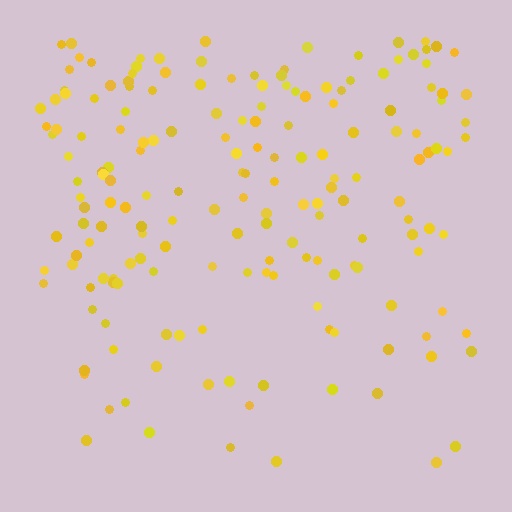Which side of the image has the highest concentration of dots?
The top.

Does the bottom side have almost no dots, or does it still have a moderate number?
Still a moderate number, just noticeably fewer than the top.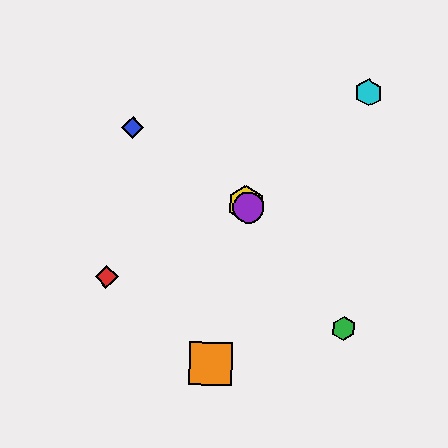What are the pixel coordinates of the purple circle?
The purple circle is at (249, 207).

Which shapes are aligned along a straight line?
The green hexagon, the yellow hexagon, the purple circle are aligned along a straight line.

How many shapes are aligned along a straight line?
3 shapes (the green hexagon, the yellow hexagon, the purple circle) are aligned along a straight line.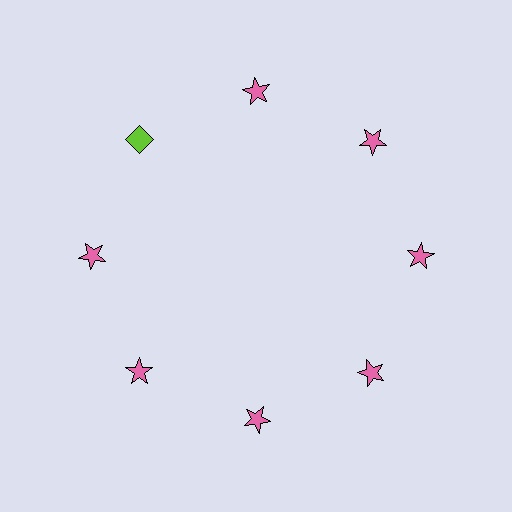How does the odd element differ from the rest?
It differs in both color (lime instead of pink) and shape (diamond instead of star).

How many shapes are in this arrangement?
There are 8 shapes arranged in a ring pattern.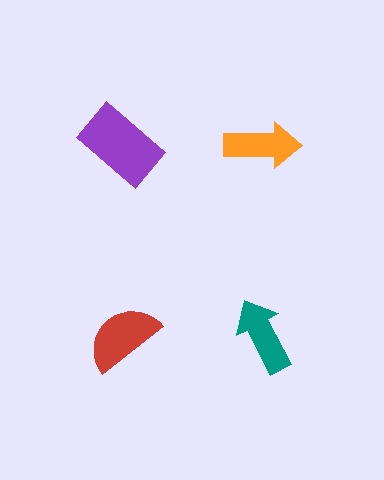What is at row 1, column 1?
A purple rectangle.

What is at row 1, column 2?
An orange arrow.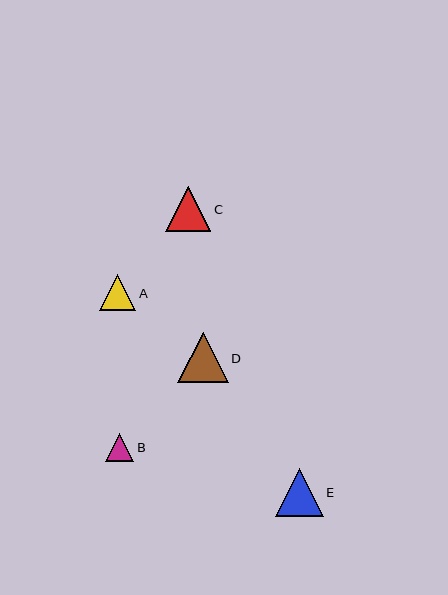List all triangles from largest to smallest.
From largest to smallest: D, E, C, A, B.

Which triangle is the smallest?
Triangle B is the smallest with a size of approximately 28 pixels.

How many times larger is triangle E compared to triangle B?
Triangle E is approximately 1.7 times the size of triangle B.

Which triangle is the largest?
Triangle D is the largest with a size of approximately 50 pixels.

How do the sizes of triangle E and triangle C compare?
Triangle E and triangle C are approximately the same size.